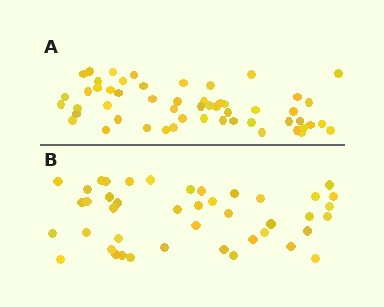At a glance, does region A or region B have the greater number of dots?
Region A (the top region) has more dots.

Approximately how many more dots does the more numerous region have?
Region A has roughly 12 or so more dots than region B.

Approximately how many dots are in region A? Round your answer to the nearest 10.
About 50 dots. (The exact count is 54, which rounds to 50.)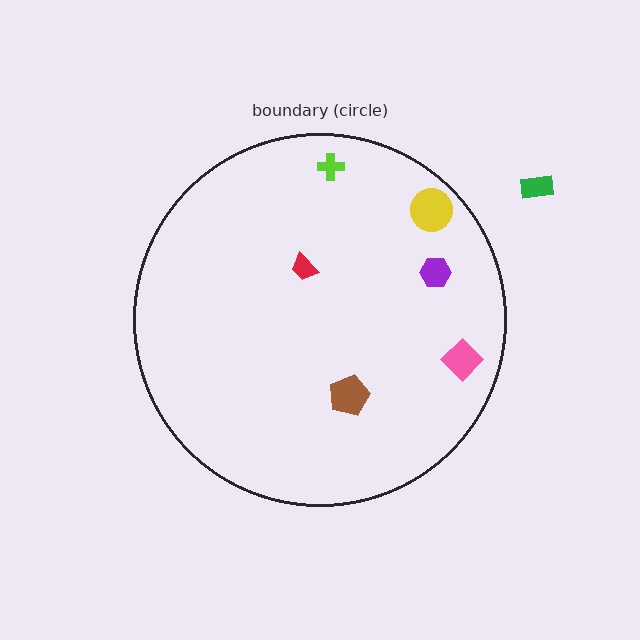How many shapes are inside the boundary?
6 inside, 1 outside.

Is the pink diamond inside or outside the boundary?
Inside.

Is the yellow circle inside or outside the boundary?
Inside.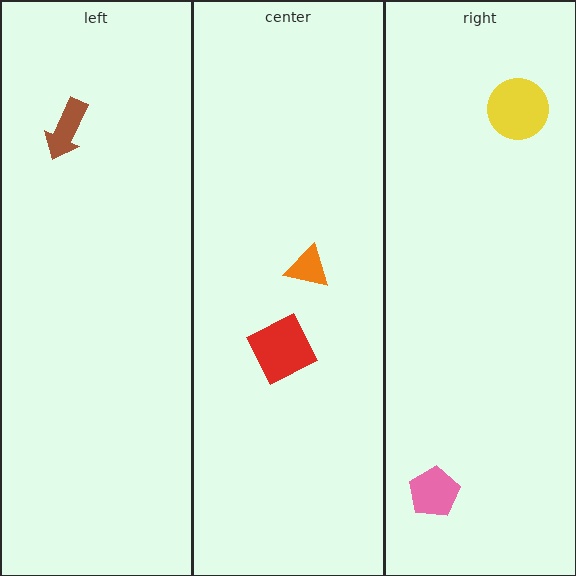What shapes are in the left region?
The brown arrow.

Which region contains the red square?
The center region.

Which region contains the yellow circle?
The right region.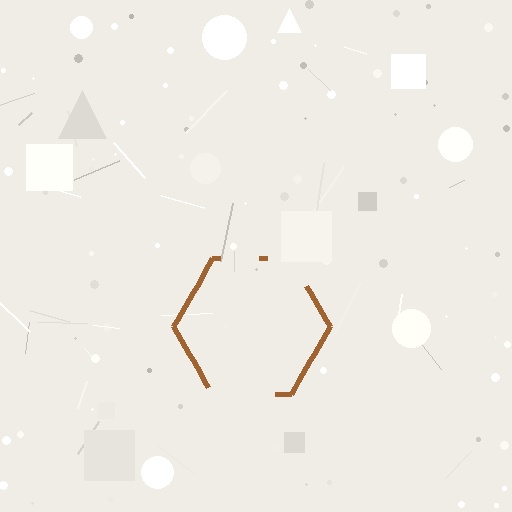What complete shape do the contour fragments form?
The contour fragments form a hexagon.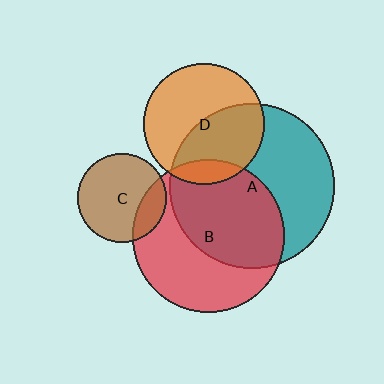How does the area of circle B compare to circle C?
Approximately 2.9 times.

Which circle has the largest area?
Circle A (teal).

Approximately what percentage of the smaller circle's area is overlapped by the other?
Approximately 45%.